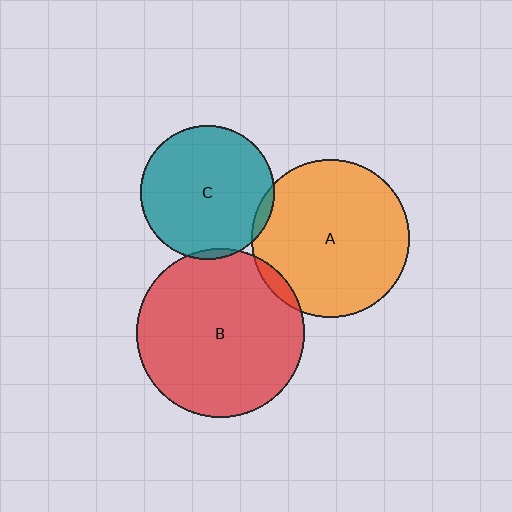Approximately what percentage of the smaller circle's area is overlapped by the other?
Approximately 5%.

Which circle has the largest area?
Circle B (red).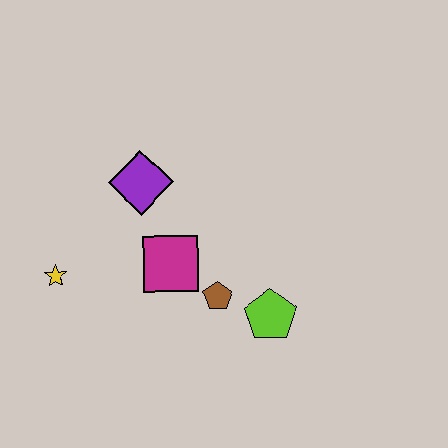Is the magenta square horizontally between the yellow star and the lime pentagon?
Yes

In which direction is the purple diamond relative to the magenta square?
The purple diamond is above the magenta square.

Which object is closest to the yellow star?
The magenta square is closest to the yellow star.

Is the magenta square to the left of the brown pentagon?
Yes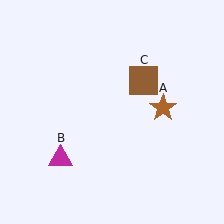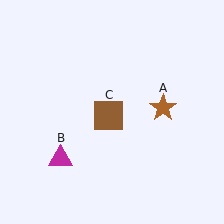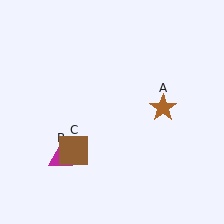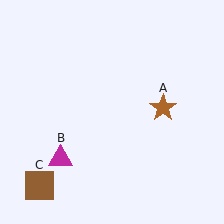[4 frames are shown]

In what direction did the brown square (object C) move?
The brown square (object C) moved down and to the left.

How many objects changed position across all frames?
1 object changed position: brown square (object C).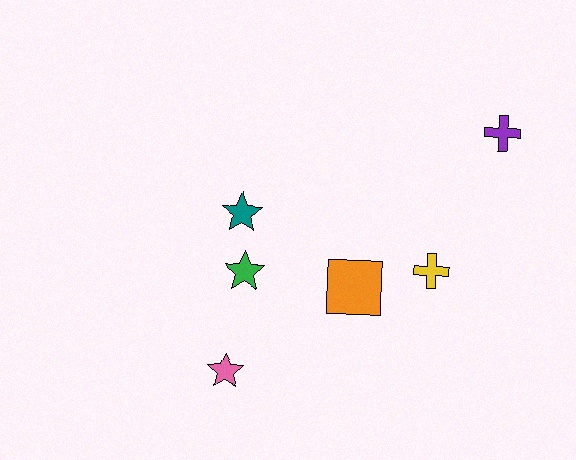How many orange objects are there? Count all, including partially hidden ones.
There is 1 orange object.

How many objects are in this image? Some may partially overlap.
There are 6 objects.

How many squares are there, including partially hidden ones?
There is 1 square.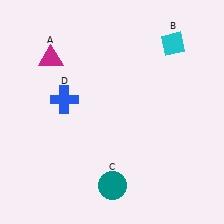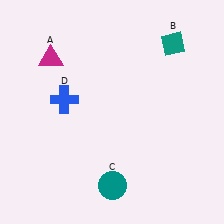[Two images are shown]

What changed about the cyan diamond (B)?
In Image 1, B is cyan. In Image 2, it changed to teal.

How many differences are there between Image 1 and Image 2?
There is 1 difference between the two images.